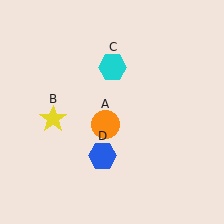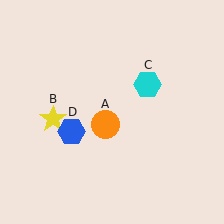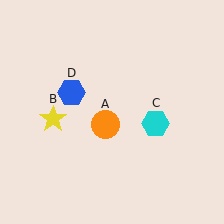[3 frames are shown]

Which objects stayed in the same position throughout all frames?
Orange circle (object A) and yellow star (object B) remained stationary.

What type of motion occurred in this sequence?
The cyan hexagon (object C), blue hexagon (object D) rotated clockwise around the center of the scene.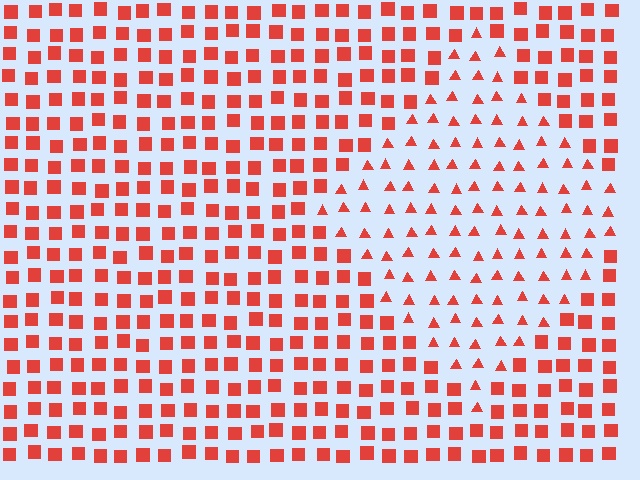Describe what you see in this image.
The image is filled with small red elements arranged in a uniform grid. A diamond-shaped region contains triangles, while the surrounding area contains squares. The boundary is defined purely by the change in element shape.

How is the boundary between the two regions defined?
The boundary is defined by a change in element shape: triangles inside vs. squares outside. All elements share the same color and spacing.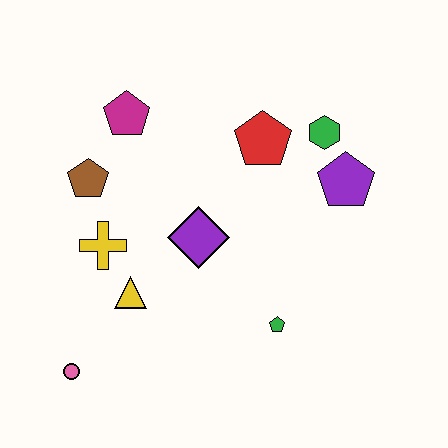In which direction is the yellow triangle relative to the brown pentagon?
The yellow triangle is below the brown pentagon.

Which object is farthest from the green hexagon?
The pink circle is farthest from the green hexagon.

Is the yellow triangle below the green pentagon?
No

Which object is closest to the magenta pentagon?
The brown pentagon is closest to the magenta pentagon.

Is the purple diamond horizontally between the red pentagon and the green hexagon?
No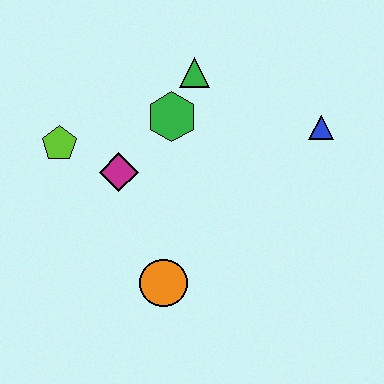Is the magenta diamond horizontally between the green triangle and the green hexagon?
No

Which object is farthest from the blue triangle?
The lime pentagon is farthest from the blue triangle.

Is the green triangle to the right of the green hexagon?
Yes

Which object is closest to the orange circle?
The magenta diamond is closest to the orange circle.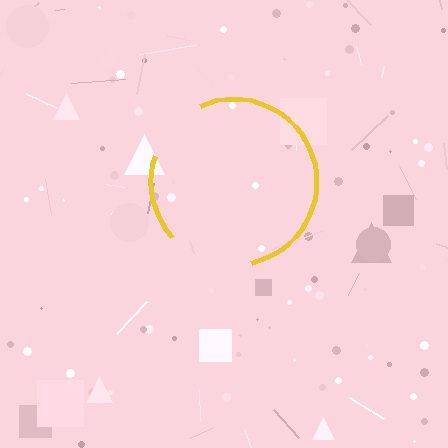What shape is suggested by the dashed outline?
The dashed outline suggests a circle.